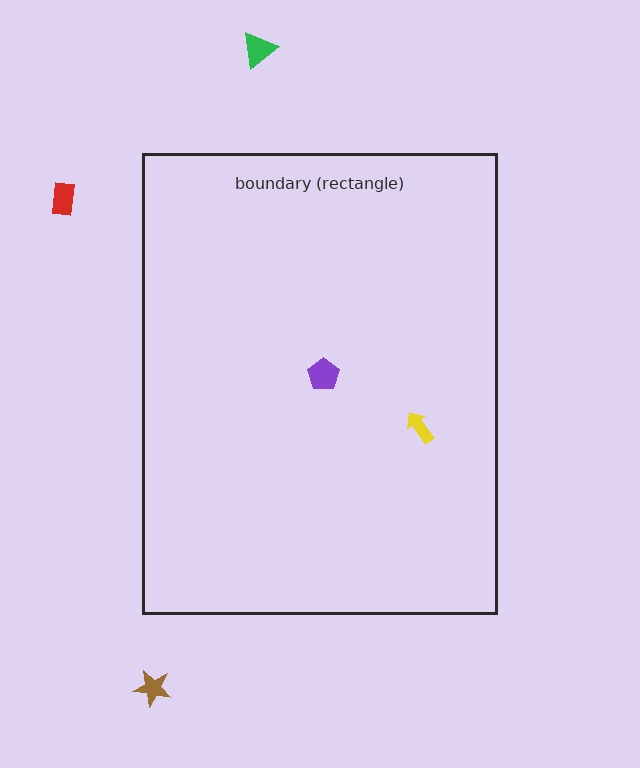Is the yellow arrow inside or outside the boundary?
Inside.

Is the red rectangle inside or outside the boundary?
Outside.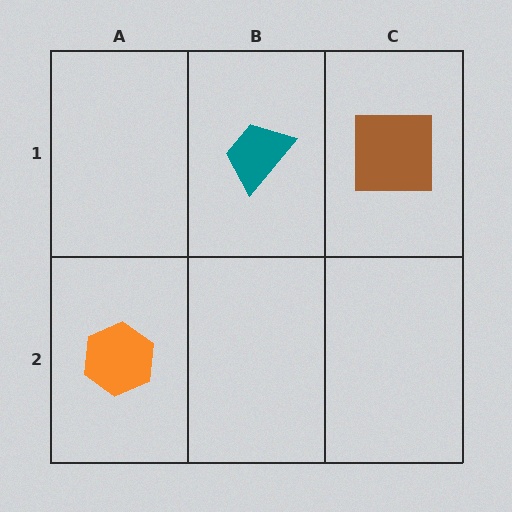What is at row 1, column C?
A brown square.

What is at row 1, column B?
A teal trapezoid.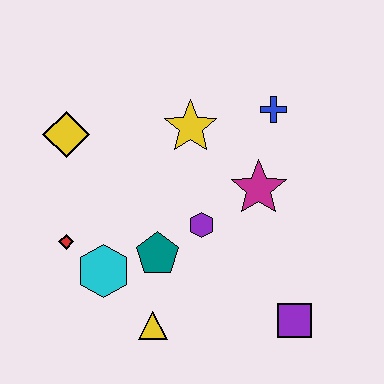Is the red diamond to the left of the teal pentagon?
Yes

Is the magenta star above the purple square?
Yes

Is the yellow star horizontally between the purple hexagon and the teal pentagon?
Yes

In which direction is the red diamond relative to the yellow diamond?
The red diamond is below the yellow diamond.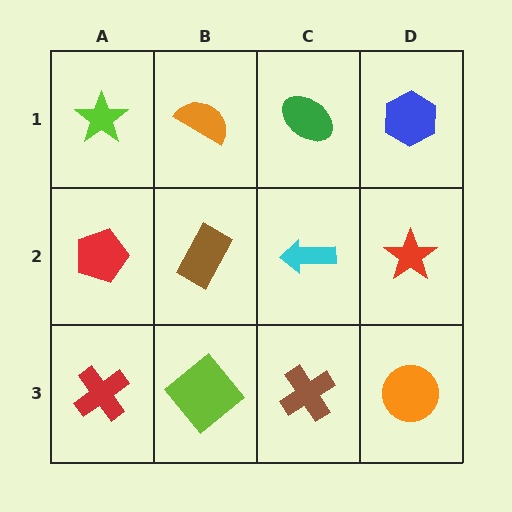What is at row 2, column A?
A red pentagon.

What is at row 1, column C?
A green ellipse.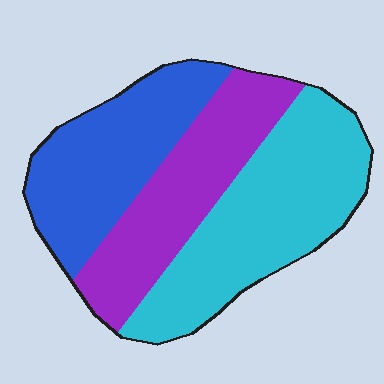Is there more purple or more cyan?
Cyan.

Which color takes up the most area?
Cyan, at roughly 40%.